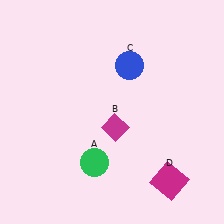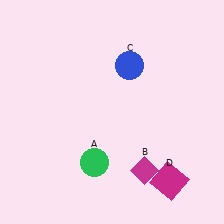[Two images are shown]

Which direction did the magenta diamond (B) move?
The magenta diamond (B) moved down.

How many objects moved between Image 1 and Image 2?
1 object moved between the two images.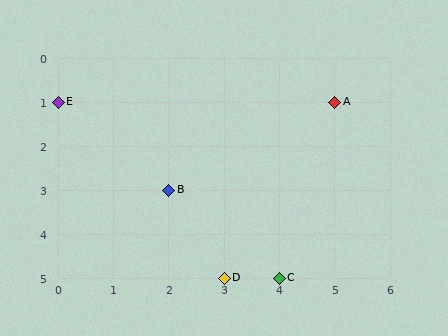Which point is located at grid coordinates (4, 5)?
Point C is at (4, 5).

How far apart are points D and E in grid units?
Points D and E are 3 columns and 4 rows apart (about 5.0 grid units diagonally).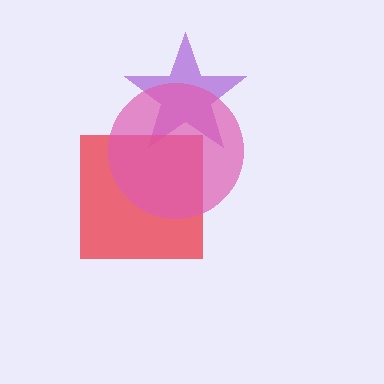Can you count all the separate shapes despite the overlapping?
Yes, there are 3 separate shapes.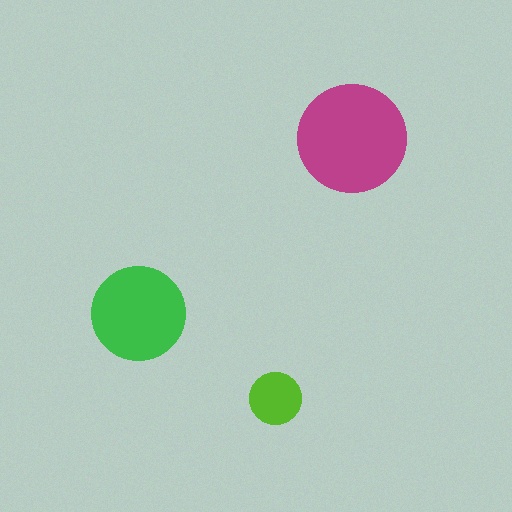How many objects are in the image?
There are 3 objects in the image.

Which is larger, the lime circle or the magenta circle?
The magenta one.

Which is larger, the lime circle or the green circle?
The green one.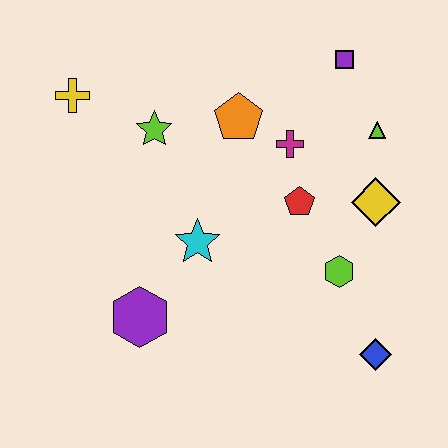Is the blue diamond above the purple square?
No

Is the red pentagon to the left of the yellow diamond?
Yes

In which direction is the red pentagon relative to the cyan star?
The red pentagon is to the right of the cyan star.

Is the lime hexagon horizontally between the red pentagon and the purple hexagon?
No